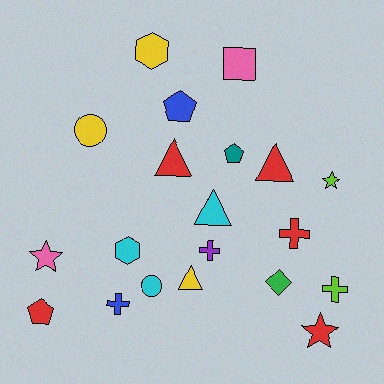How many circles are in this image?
There are 2 circles.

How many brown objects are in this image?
There are no brown objects.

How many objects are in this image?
There are 20 objects.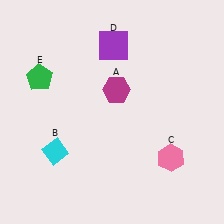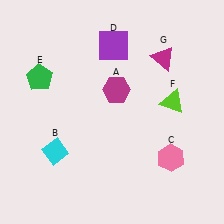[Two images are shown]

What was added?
A lime triangle (F), a magenta triangle (G) were added in Image 2.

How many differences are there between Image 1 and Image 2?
There are 2 differences between the two images.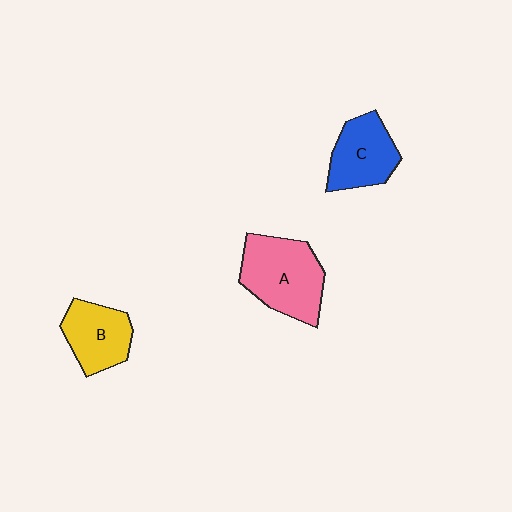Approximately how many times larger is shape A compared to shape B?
Approximately 1.4 times.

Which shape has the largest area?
Shape A (pink).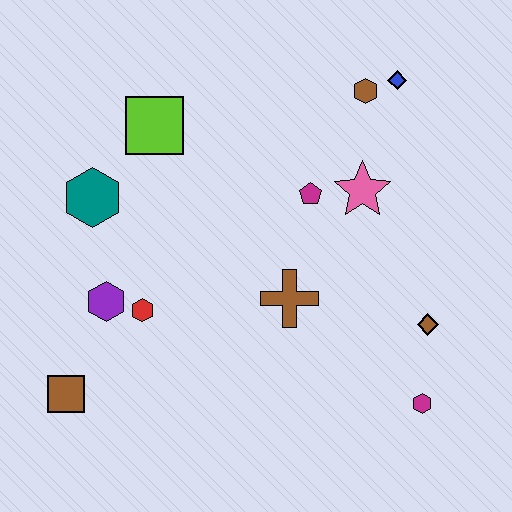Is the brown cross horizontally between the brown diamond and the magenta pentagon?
No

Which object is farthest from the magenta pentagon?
The brown square is farthest from the magenta pentagon.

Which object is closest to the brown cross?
The magenta pentagon is closest to the brown cross.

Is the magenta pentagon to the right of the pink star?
No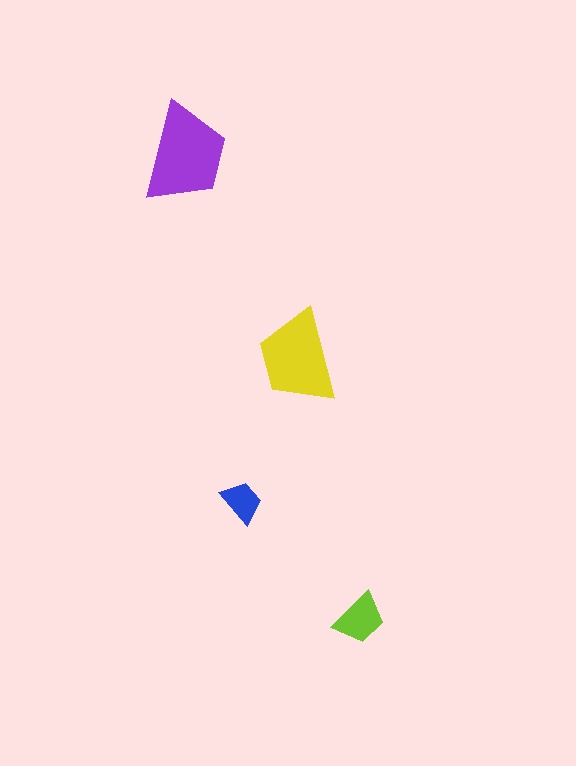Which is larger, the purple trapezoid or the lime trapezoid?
The purple one.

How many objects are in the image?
There are 4 objects in the image.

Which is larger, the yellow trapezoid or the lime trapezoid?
The yellow one.